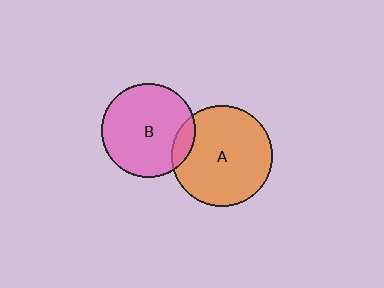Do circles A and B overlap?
Yes.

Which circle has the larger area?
Circle A (orange).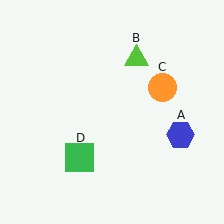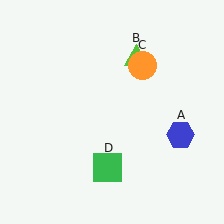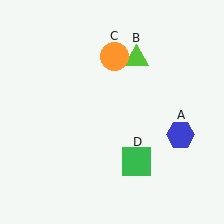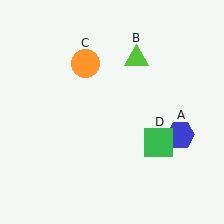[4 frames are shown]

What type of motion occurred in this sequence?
The orange circle (object C), green square (object D) rotated counterclockwise around the center of the scene.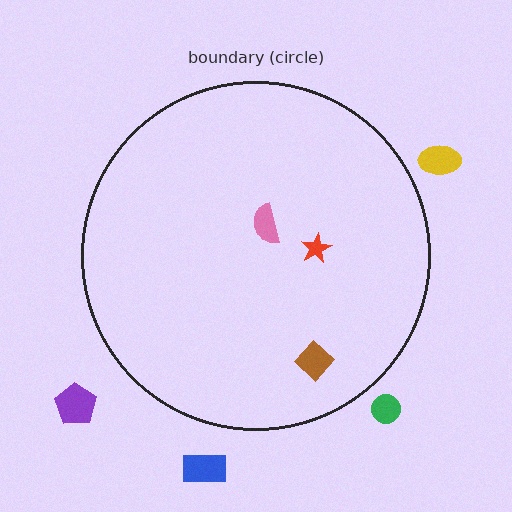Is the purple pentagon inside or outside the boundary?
Outside.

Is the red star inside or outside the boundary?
Inside.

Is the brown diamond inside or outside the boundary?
Inside.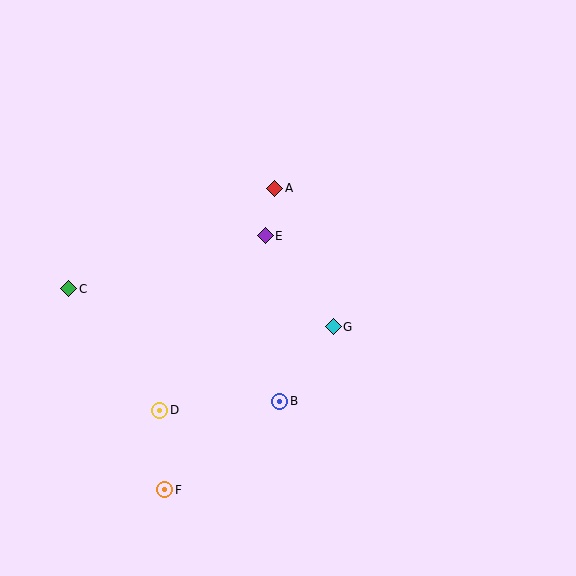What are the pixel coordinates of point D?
Point D is at (160, 410).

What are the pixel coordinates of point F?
Point F is at (165, 490).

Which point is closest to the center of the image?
Point E at (265, 236) is closest to the center.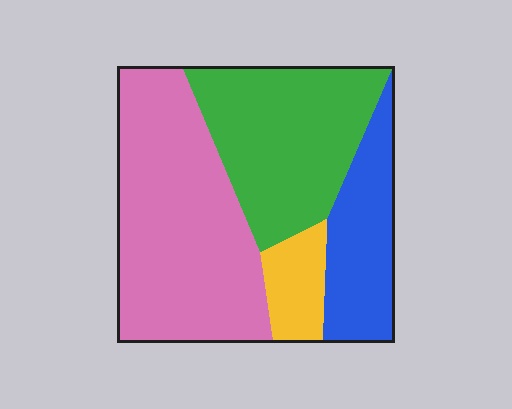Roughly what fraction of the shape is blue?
Blue covers 18% of the shape.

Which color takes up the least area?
Yellow, at roughly 10%.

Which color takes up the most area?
Pink, at roughly 45%.